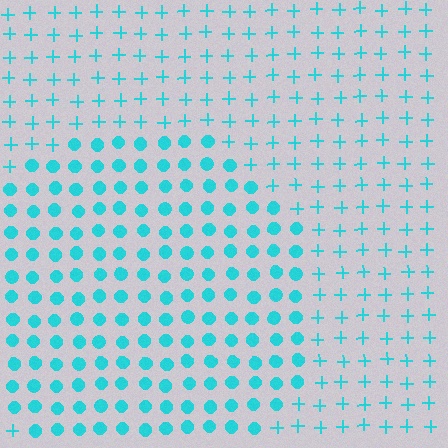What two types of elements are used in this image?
The image uses circles inside the circle region and plus signs outside it.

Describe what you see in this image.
The image is filled with small cyan elements arranged in a uniform grid. A circle-shaped region contains circles, while the surrounding area contains plus signs. The boundary is defined purely by the change in element shape.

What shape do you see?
I see a circle.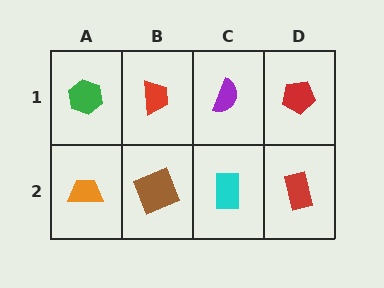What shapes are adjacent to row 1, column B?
A brown square (row 2, column B), a green hexagon (row 1, column A), a purple semicircle (row 1, column C).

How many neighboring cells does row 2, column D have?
2.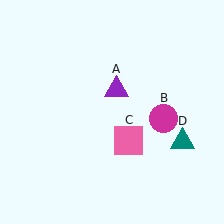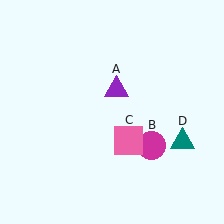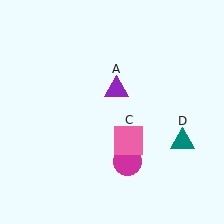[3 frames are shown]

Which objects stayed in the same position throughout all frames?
Purple triangle (object A) and pink square (object C) and teal triangle (object D) remained stationary.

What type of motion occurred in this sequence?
The magenta circle (object B) rotated clockwise around the center of the scene.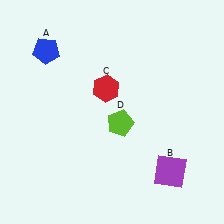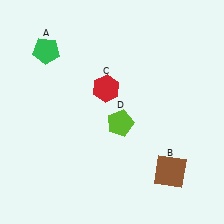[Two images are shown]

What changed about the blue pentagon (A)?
In Image 1, A is blue. In Image 2, it changed to green.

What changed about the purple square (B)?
In Image 1, B is purple. In Image 2, it changed to brown.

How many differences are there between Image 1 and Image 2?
There are 2 differences between the two images.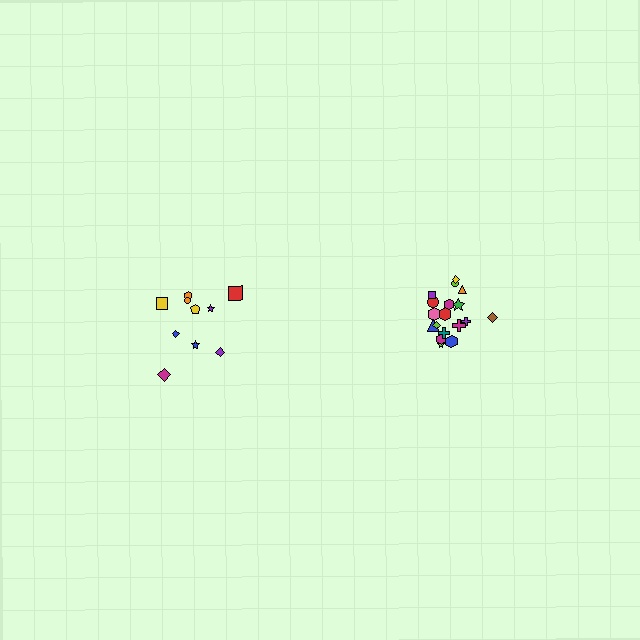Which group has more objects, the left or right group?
The right group.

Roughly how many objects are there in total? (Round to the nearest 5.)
Roughly 30 objects in total.